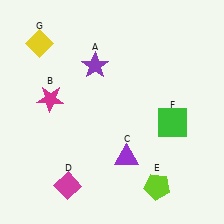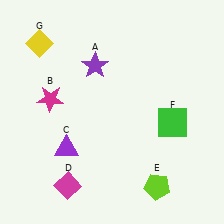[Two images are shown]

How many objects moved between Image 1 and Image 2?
1 object moved between the two images.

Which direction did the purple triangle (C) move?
The purple triangle (C) moved left.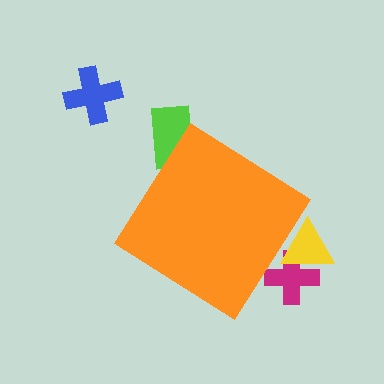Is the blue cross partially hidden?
No, the blue cross is fully visible.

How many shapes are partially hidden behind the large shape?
3 shapes are partially hidden.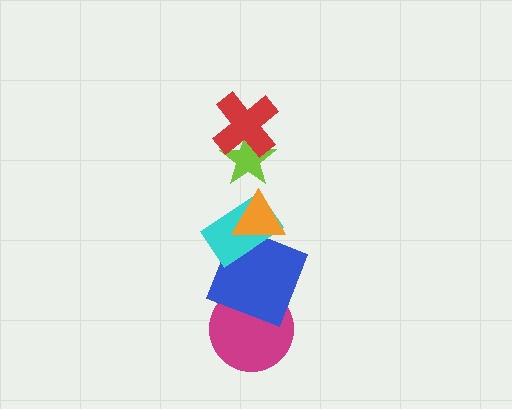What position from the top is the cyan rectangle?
The cyan rectangle is 4th from the top.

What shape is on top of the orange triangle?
The lime star is on top of the orange triangle.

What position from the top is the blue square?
The blue square is 5th from the top.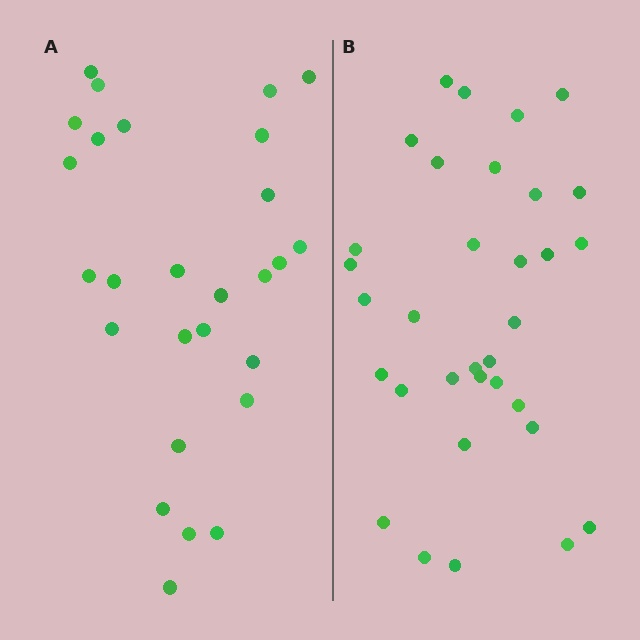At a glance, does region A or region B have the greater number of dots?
Region B (the right region) has more dots.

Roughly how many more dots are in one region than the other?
Region B has about 6 more dots than region A.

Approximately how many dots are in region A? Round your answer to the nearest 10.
About 30 dots. (The exact count is 27, which rounds to 30.)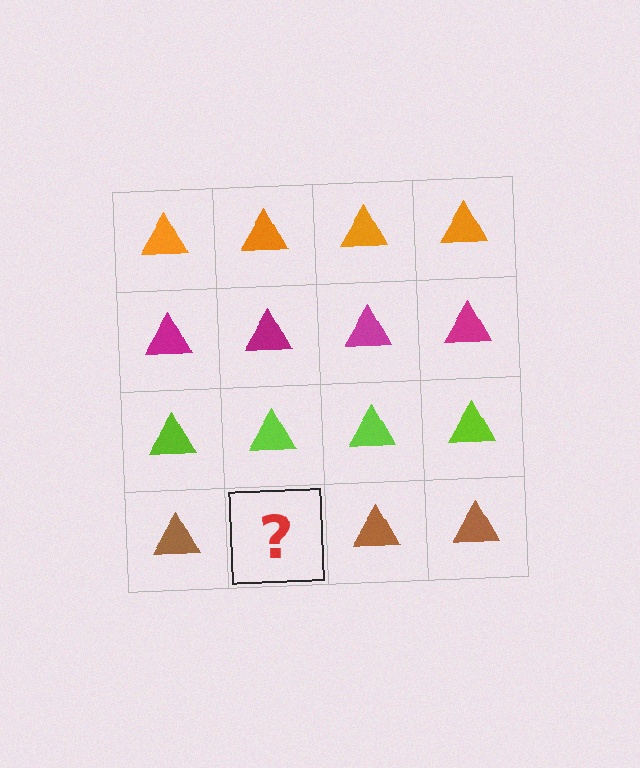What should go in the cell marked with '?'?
The missing cell should contain a brown triangle.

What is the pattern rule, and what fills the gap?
The rule is that each row has a consistent color. The gap should be filled with a brown triangle.